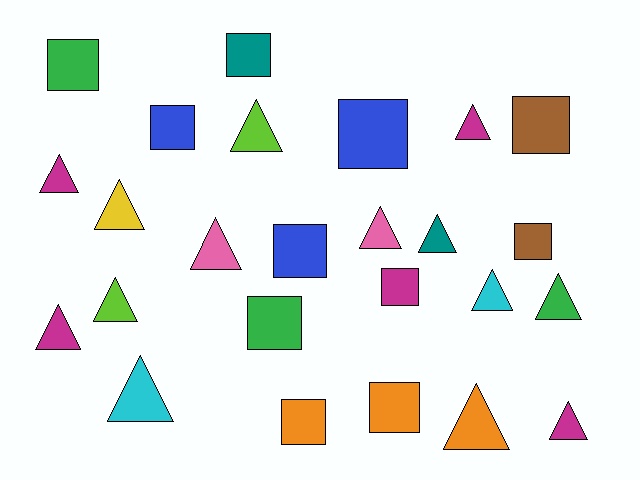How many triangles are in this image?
There are 14 triangles.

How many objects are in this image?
There are 25 objects.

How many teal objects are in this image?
There are 2 teal objects.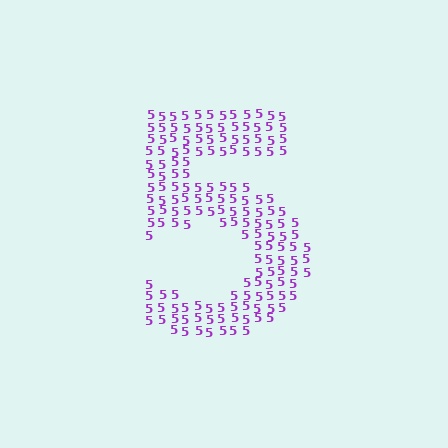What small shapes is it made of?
It is made of small digit 5's.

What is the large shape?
The large shape is the digit 5.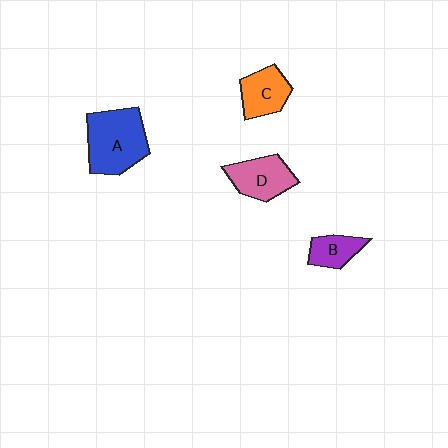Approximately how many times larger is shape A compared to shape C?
Approximately 1.7 times.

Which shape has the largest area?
Shape A (blue).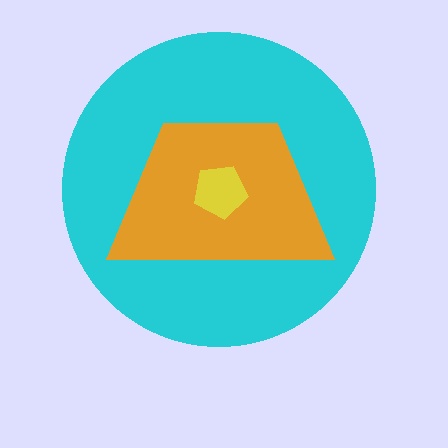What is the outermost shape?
The cyan circle.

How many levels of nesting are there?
3.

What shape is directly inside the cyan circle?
The orange trapezoid.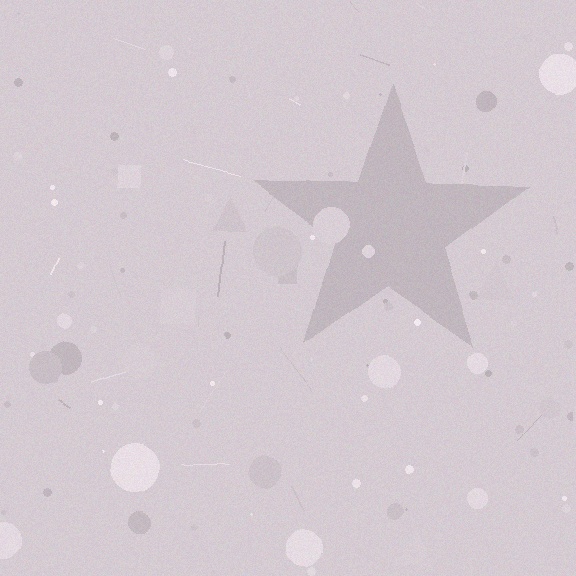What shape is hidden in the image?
A star is hidden in the image.